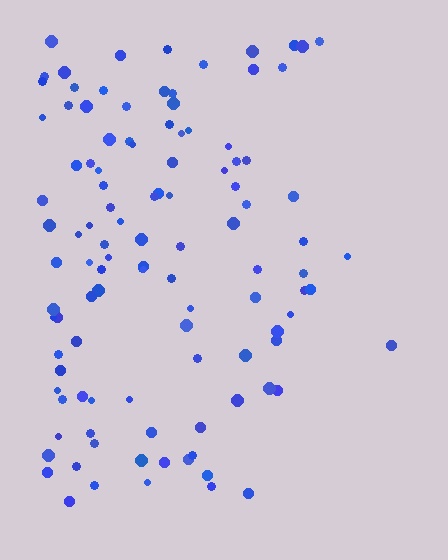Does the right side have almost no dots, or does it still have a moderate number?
Still a moderate number, just noticeably fewer than the left.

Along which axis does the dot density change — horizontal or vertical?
Horizontal.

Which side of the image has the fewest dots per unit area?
The right.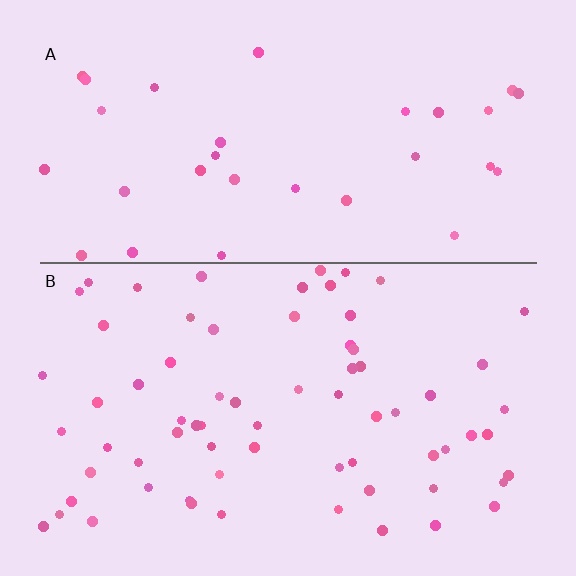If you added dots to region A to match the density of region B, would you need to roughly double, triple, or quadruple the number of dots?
Approximately double.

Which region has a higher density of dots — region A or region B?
B (the bottom).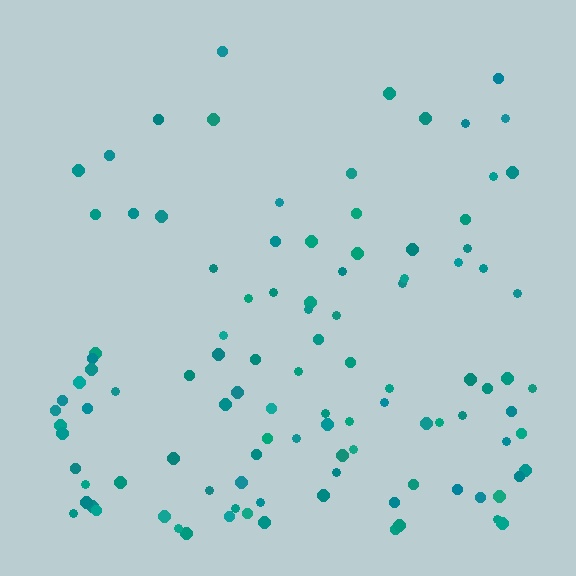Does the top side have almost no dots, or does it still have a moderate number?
Still a moderate number, just noticeably fewer than the bottom.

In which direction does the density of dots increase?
From top to bottom, with the bottom side densest.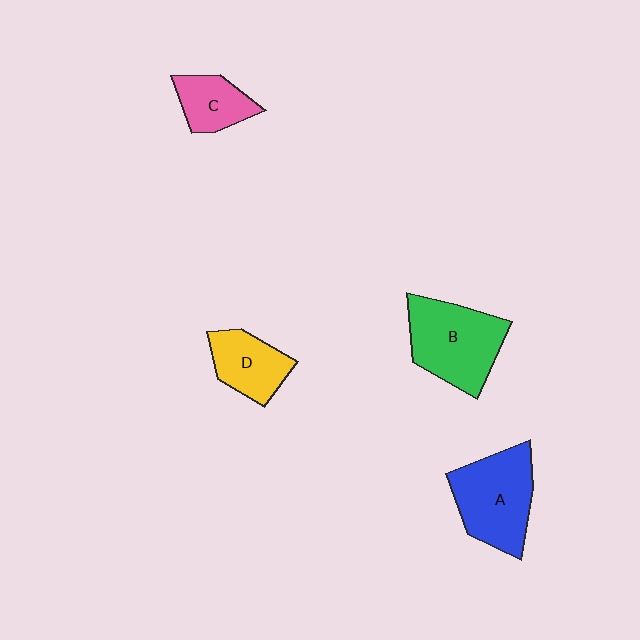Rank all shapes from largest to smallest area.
From largest to smallest: B (green), A (blue), D (yellow), C (pink).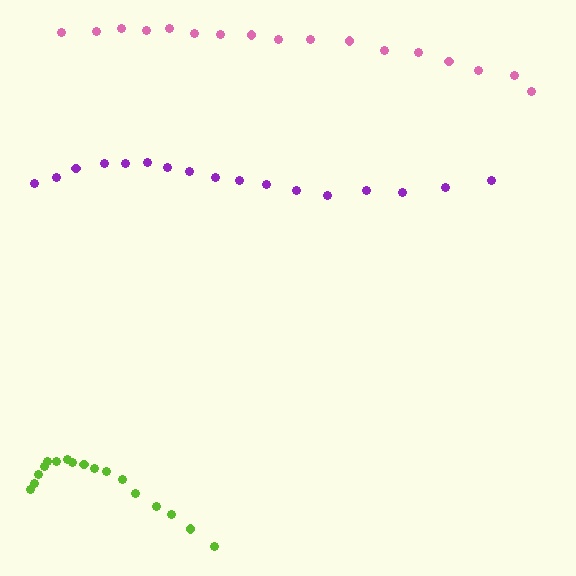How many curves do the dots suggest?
There are 3 distinct paths.